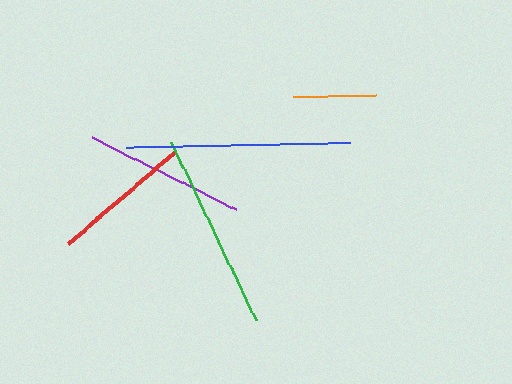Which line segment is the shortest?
The orange line is the shortest at approximately 83 pixels.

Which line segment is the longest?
The blue line is the longest at approximately 224 pixels.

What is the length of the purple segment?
The purple segment is approximately 162 pixels long.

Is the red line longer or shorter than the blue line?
The blue line is longer than the red line.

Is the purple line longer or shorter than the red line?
The purple line is longer than the red line.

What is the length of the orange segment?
The orange segment is approximately 83 pixels long.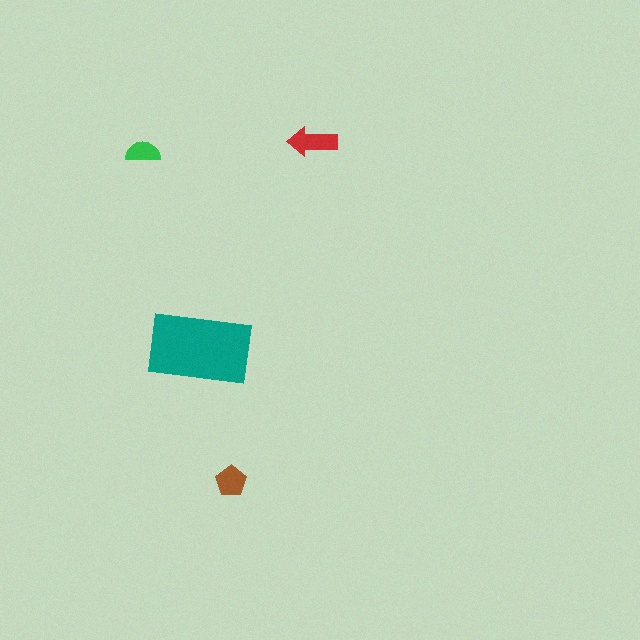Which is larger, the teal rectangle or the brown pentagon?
The teal rectangle.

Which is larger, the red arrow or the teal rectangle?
The teal rectangle.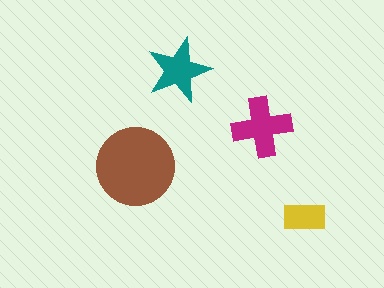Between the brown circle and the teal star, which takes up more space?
The brown circle.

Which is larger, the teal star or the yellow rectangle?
The teal star.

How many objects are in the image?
There are 4 objects in the image.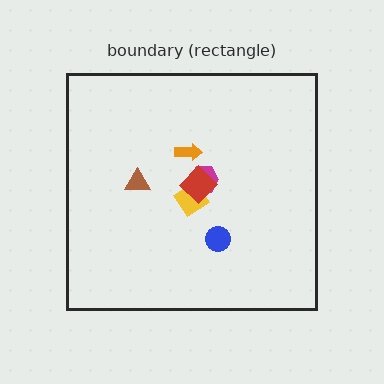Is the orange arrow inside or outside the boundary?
Inside.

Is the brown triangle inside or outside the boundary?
Inside.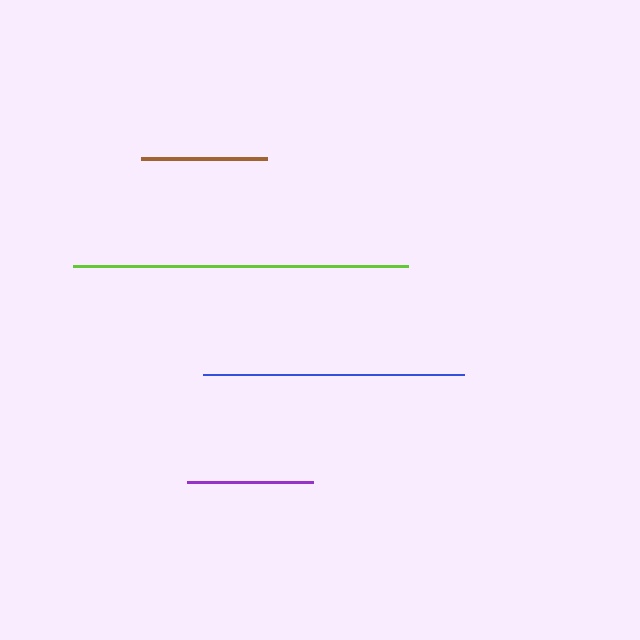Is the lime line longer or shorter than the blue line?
The lime line is longer than the blue line.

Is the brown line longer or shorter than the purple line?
The purple line is longer than the brown line.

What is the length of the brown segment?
The brown segment is approximately 126 pixels long.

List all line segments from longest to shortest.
From longest to shortest: lime, blue, purple, brown.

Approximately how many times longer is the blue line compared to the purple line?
The blue line is approximately 2.1 times the length of the purple line.